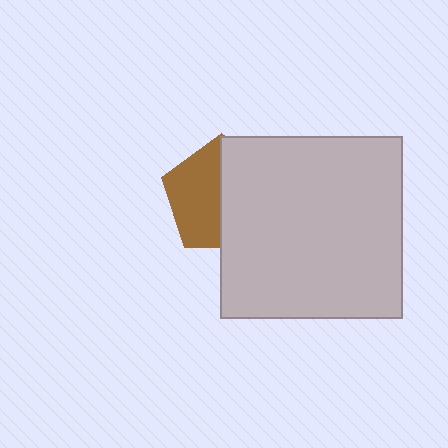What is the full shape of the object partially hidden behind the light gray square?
The partially hidden object is a brown pentagon.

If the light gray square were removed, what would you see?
You would see the complete brown pentagon.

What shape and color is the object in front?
The object in front is a light gray square.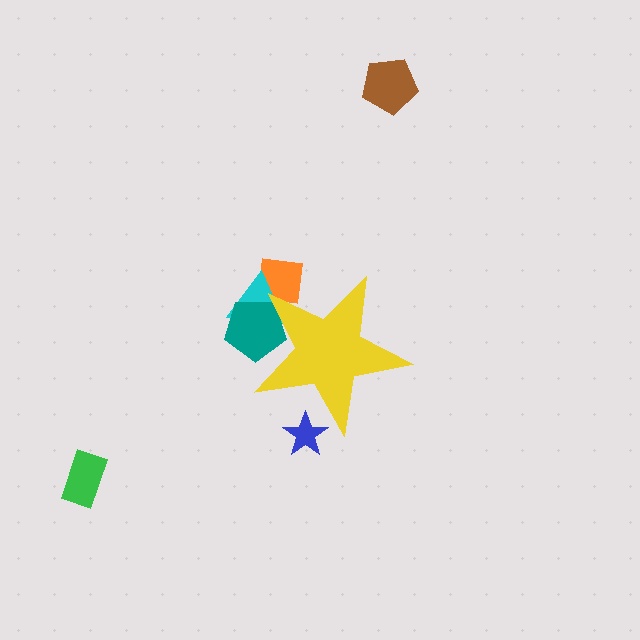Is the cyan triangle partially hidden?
Yes, the cyan triangle is partially hidden behind the yellow star.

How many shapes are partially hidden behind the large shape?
4 shapes are partially hidden.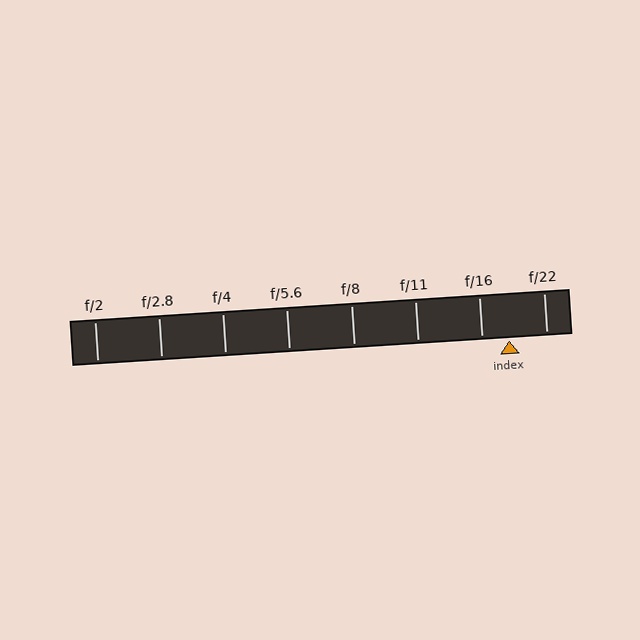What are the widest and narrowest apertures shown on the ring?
The widest aperture shown is f/2 and the narrowest is f/22.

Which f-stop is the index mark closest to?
The index mark is closest to f/16.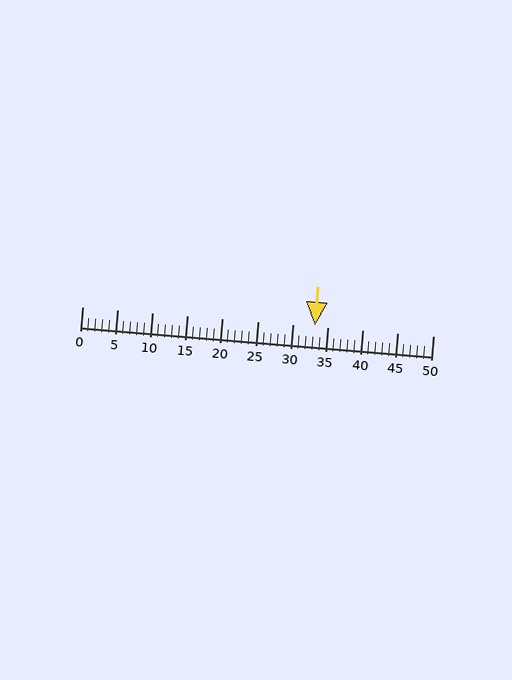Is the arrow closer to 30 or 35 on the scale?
The arrow is closer to 35.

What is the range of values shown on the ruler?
The ruler shows values from 0 to 50.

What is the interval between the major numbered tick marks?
The major tick marks are spaced 5 units apart.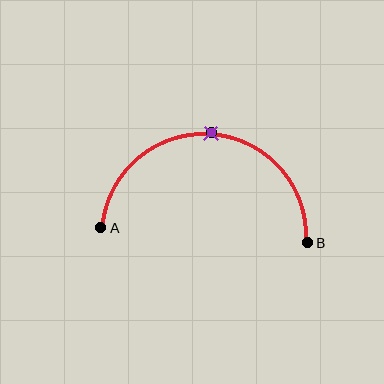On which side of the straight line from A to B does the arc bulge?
The arc bulges above the straight line connecting A and B.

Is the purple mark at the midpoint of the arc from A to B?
Yes. The purple mark lies on the arc at equal arc-length from both A and B — it is the arc midpoint.